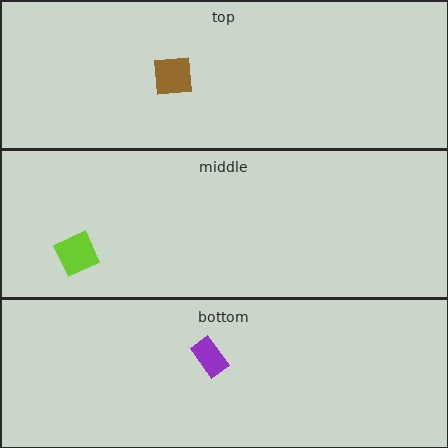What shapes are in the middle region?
The lime diamond.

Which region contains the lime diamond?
The middle region.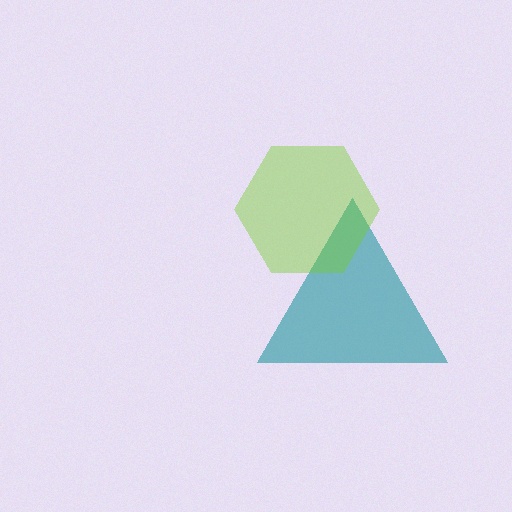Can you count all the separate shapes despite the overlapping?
Yes, there are 2 separate shapes.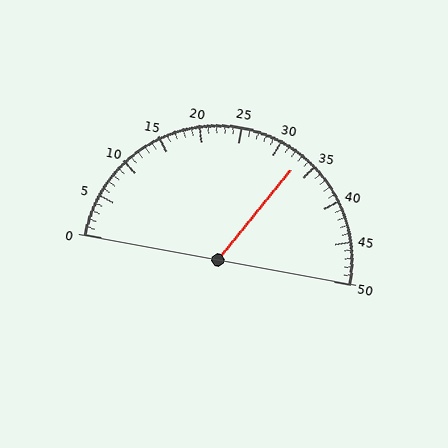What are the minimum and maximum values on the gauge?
The gauge ranges from 0 to 50.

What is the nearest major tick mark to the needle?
The nearest major tick mark is 35.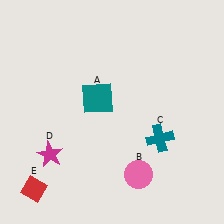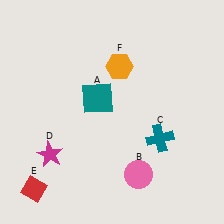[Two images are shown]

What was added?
An orange hexagon (F) was added in Image 2.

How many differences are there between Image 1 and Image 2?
There is 1 difference between the two images.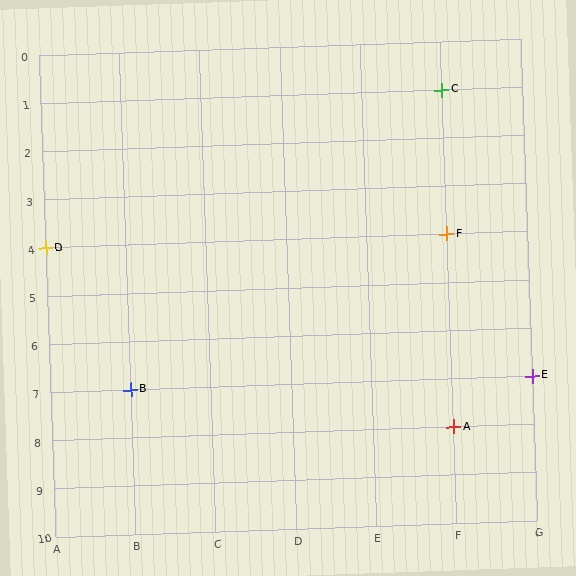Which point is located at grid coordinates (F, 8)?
Point A is at (F, 8).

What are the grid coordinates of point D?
Point D is at grid coordinates (A, 4).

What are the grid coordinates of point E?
Point E is at grid coordinates (G, 7).